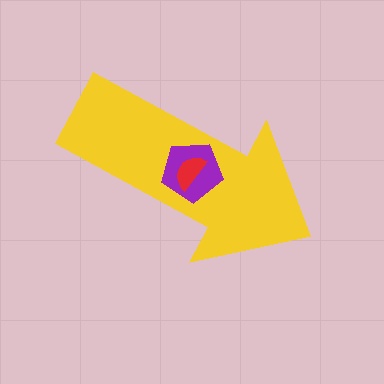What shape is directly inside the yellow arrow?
The purple pentagon.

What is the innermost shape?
The red semicircle.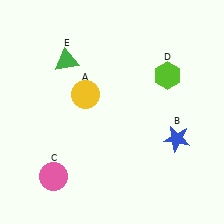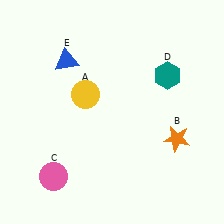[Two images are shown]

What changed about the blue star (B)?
In Image 1, B is blue. In Image 2, it changed to orange.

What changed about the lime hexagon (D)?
In Image 1, D is lime. In Image 2, it changed to teal.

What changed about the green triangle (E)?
In Image 1, E is green. In Image 2, it changed to blue.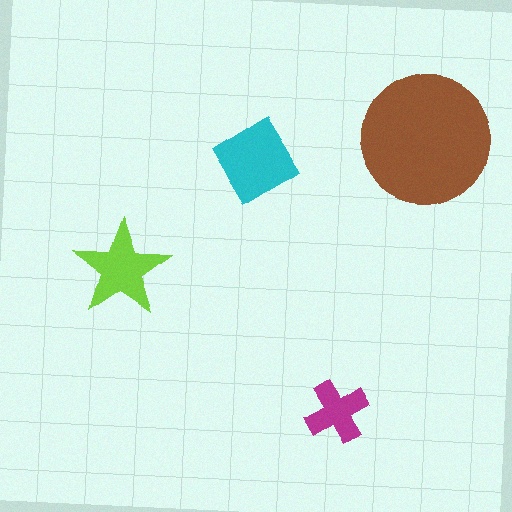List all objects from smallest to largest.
The magenta cross, the lime star, the cyan diamond, the brown circle.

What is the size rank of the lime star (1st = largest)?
3rd.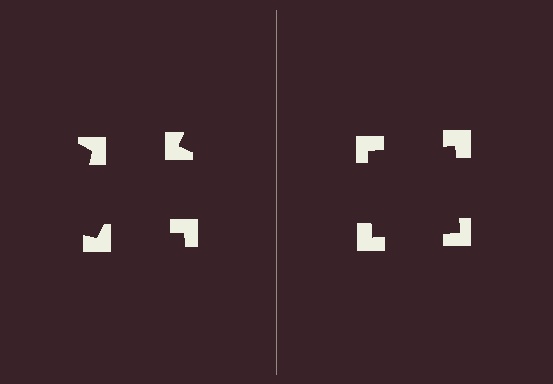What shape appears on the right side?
An illusory square.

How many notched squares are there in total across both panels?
8 — 4 on each side.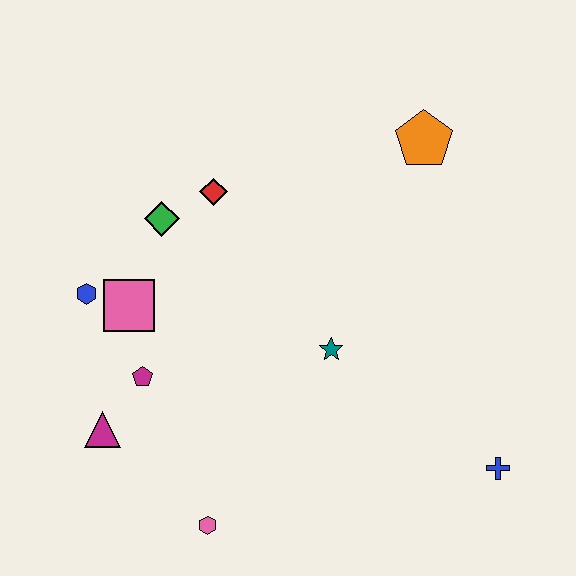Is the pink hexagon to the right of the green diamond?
Yes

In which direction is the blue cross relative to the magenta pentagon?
The blue cross is to the right of the magenta pentagon.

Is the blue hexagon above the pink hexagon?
Yes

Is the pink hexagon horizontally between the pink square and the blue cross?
Yes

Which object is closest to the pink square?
The blue hexagon is closest to the pink square.